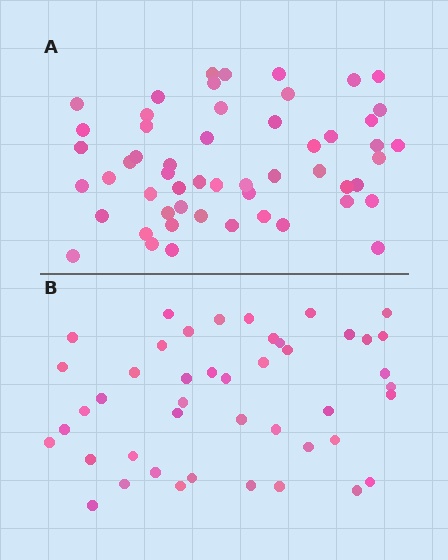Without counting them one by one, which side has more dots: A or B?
Region A (the top region) has more dots.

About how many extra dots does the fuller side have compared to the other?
Region A has roughly 8 or so more dots than region B.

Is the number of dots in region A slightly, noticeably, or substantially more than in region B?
Region A has only slightly more — the two regions are fairly close. The ratio is roughly 1.2 to 1.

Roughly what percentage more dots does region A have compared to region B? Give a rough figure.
About 20% more.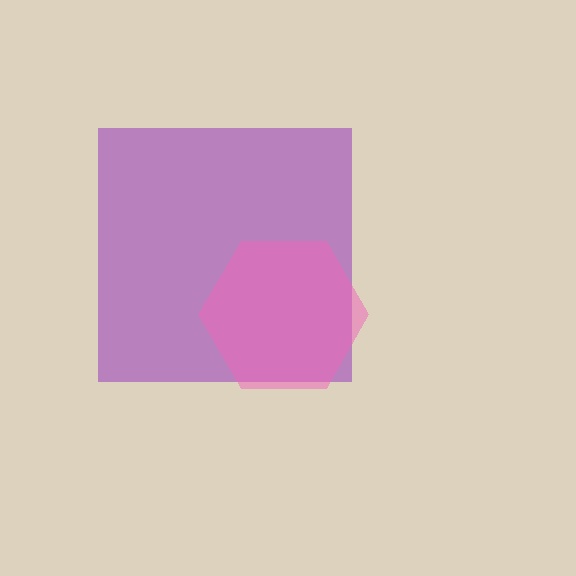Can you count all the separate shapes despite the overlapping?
Yes, there are 2 separate shapes.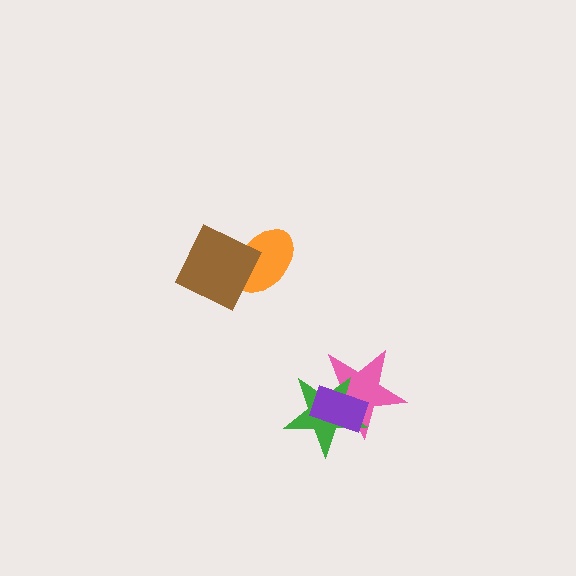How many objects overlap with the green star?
2 objects overlap with the green star.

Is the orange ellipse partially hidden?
Yes, it is partially covered by another shape.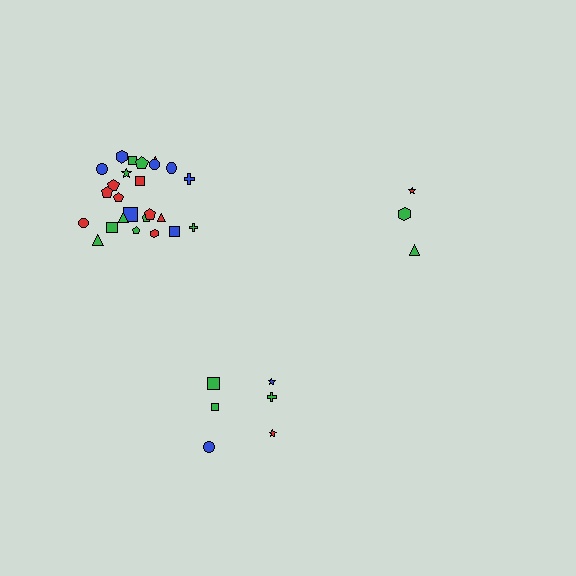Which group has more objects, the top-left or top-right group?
The top-left group.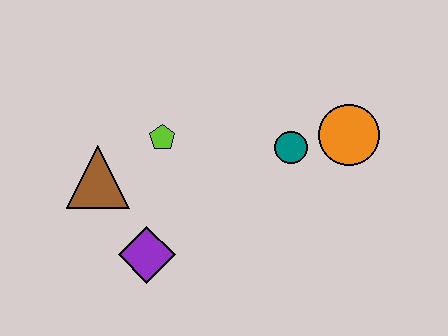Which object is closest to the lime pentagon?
The brown triangle is closest to the lime pentagon.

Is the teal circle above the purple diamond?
Yes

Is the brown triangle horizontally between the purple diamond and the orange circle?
No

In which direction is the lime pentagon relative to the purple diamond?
The lime pentagon is above the purple diamond.